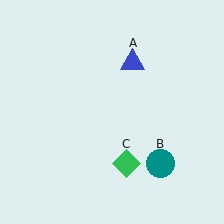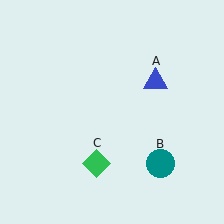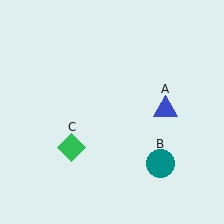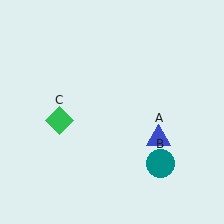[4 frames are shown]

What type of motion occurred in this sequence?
The blue triangle (object A), green diamond (object C) rotated clockwise around the center of the scene.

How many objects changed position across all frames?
2 objects changed position: blue triangle (object A), green diamond (object C).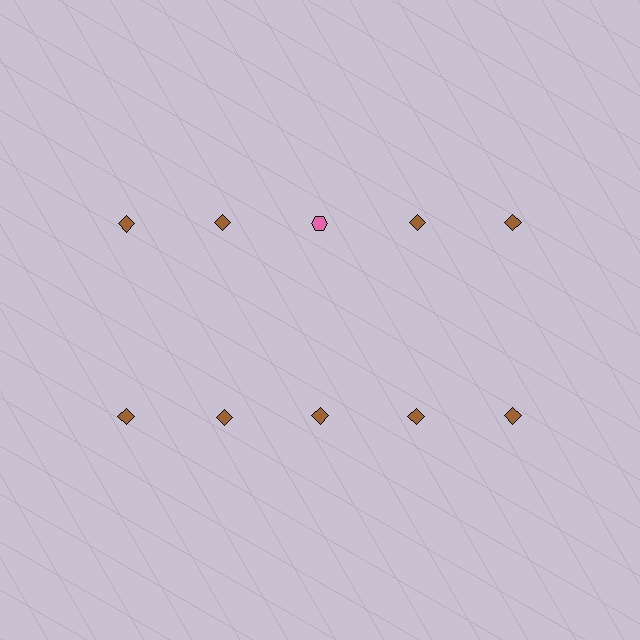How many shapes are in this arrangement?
There are 10 shapes arranged in a grid pattern.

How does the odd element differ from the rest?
It differs in both color (pink instead of brown) and shape (hexagon instead of diamond).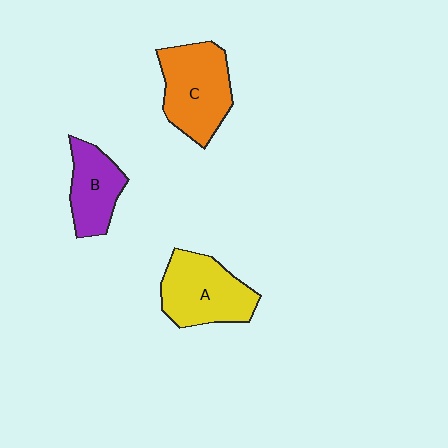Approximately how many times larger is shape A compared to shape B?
Approximately 1.4 times.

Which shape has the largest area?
Shape C (orange).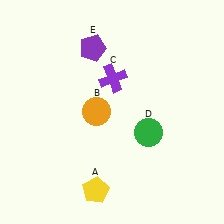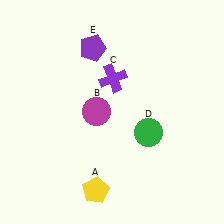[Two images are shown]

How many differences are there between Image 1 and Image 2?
There is 1 difference between the two images.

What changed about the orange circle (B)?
In Image 1, B is orange. In Image 2, it changed to magenta.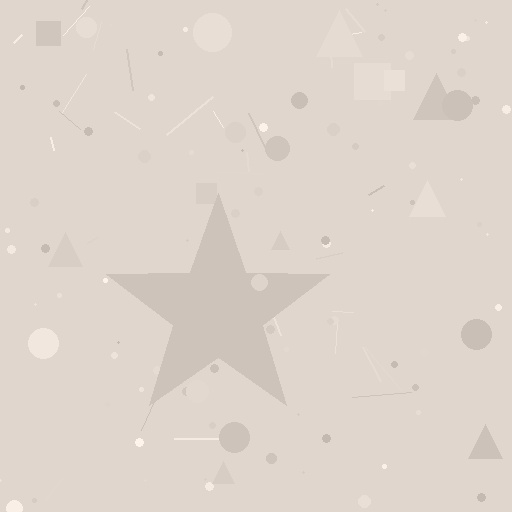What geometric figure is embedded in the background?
A star is embedded in the background.